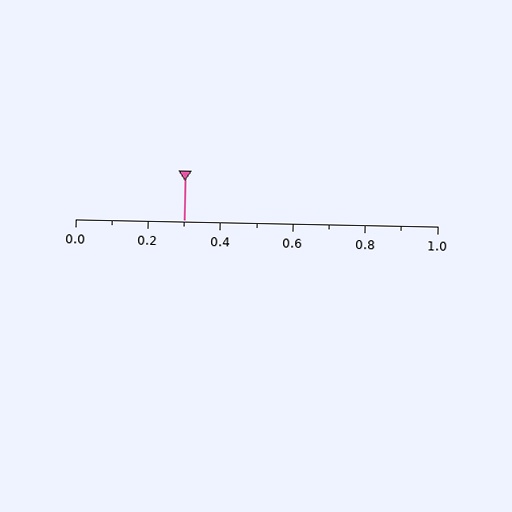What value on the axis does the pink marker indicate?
The marker indicates approximately 0.3.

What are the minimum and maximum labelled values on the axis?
The axis runs from 0.0 to 1.0.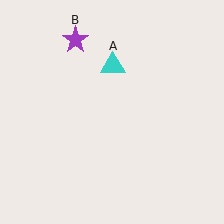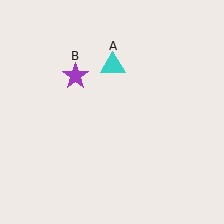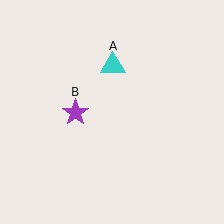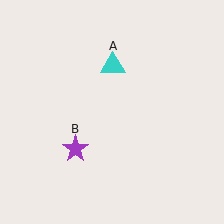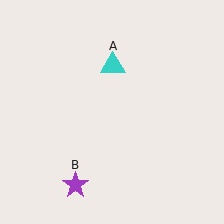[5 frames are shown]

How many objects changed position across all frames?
1 object changed position: purple star (object B).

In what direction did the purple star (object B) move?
The purple star (object B) moved down.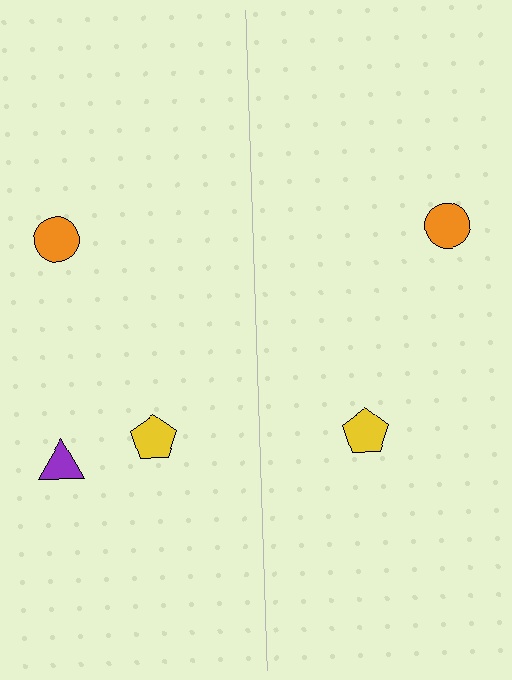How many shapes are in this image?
There are 5 shapes in this image.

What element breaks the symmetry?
A purple triangle is missing from the right side.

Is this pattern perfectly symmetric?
No, the pattern is not perfectly symmetric. A purple triangle is missing from the right side.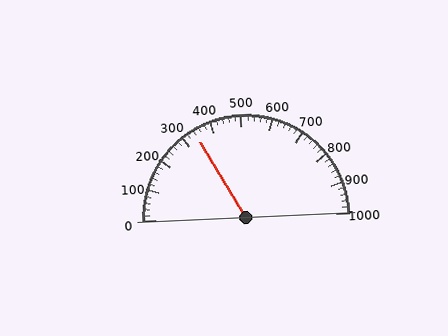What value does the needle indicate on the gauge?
The needle indicates approximately 340.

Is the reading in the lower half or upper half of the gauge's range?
The reading is in the lower half of the range (0 to 1000).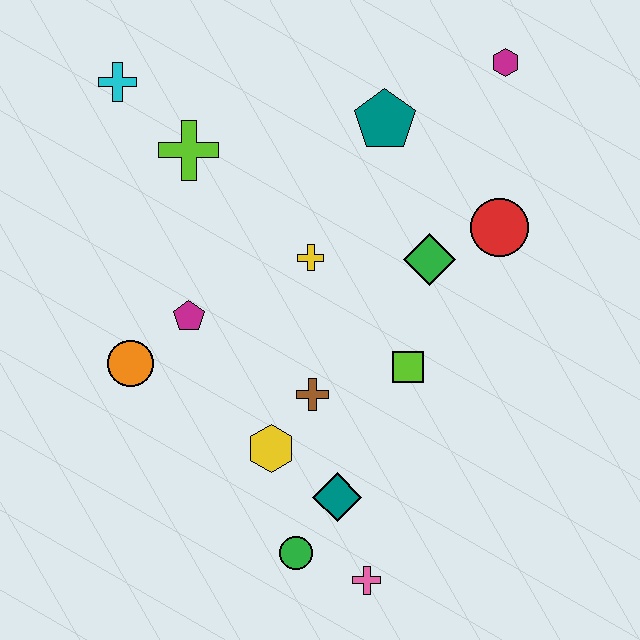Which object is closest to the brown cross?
The yellow hexagon is closest to the brown cross.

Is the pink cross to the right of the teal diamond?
Yes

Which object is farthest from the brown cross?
The magenta hexagon is farthest from the brown cross.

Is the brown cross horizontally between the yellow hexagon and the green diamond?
Yes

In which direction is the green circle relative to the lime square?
The green circle is below the lime square.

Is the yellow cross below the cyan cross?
Yes